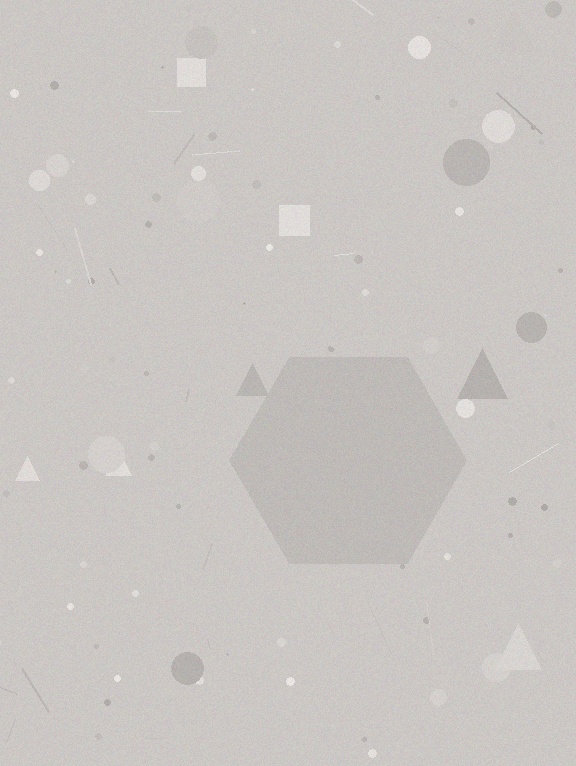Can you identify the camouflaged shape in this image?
The camouflaged shape is a hexagon.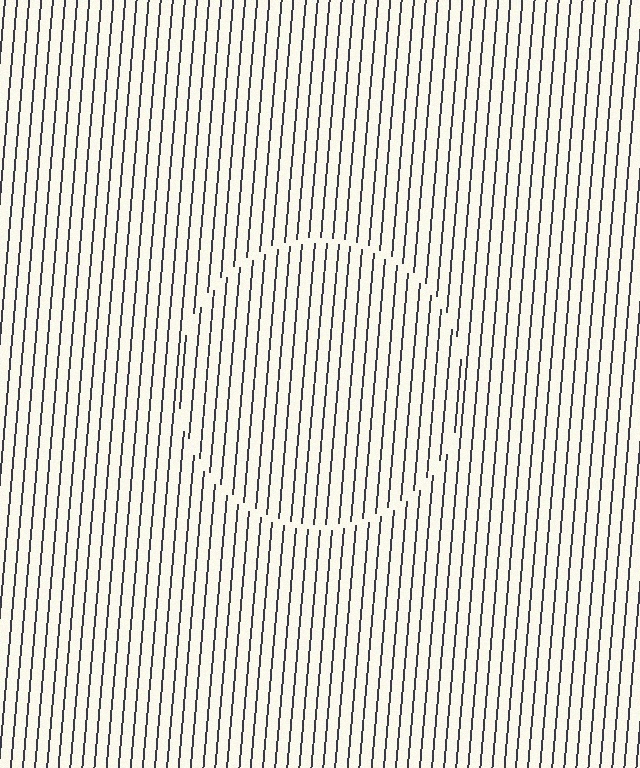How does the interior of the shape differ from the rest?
The interior of the shape contains the same grating, shifted by half a period — the contour is defined by the phase discontinuity where line-ends from the inner and outer gratings abut.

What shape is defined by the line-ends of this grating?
An illusory circle. The interior of the shape contains the same grating, shifted by half a period — the contour is defined by the phase discontinuity where line-ends from the inner and outer gratings abut.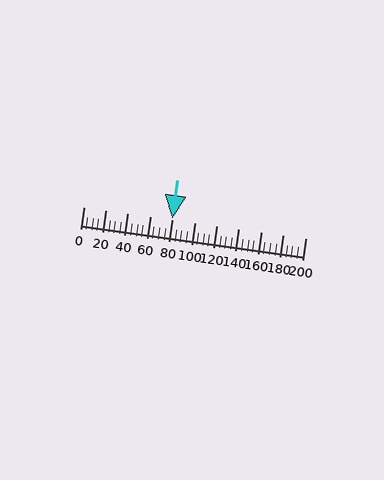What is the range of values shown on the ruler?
The ruler shows values from 0 to 200.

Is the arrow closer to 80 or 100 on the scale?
The arrow is closer to 80.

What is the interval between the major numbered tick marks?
The major tick marks are spaced 20 units apart.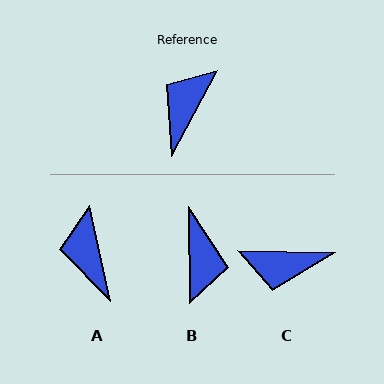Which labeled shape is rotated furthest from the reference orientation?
B, about 152 degrees away.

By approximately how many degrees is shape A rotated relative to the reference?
Approximately 40 degrees counter-clockwise.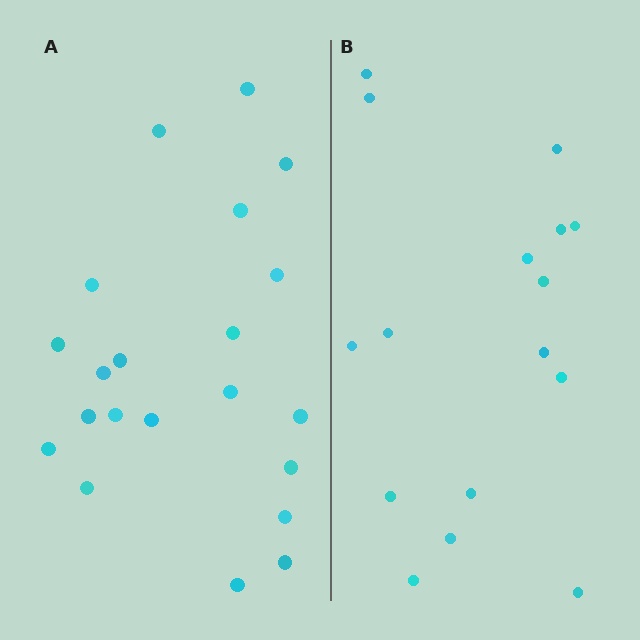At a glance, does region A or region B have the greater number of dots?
Region A (the left region) has more dots.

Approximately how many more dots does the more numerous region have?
Region A has about 5 more dots than region B.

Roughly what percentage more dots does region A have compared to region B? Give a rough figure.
About 30% more.